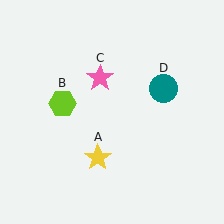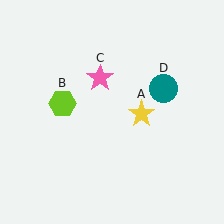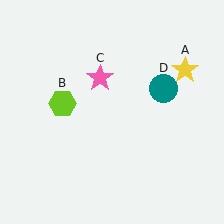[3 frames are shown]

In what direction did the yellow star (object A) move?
The yellow star (object A) moved up and to the right.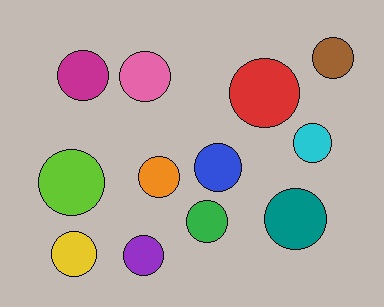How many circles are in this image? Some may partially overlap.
There are 12 circles.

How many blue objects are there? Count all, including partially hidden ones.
There is 1 blue object.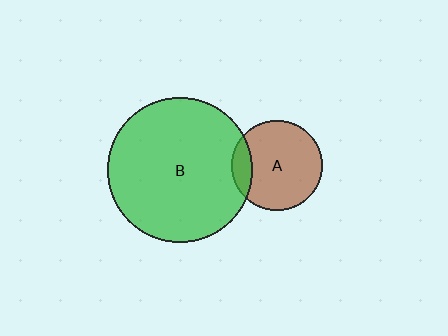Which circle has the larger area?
Circle B (green).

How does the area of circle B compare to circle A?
Approximately 2.6 times.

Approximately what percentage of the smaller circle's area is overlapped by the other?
Approximately 15%.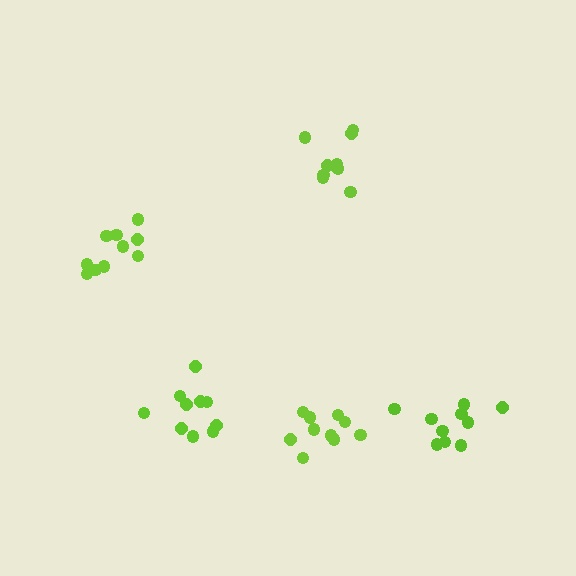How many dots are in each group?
Group 1: 10 dots, Group 2: 11 dots, Group 3: 10 dots, Group 4: 10 dots, Group 5: 10 dots (51 total).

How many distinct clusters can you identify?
There are 5 distinct clusters.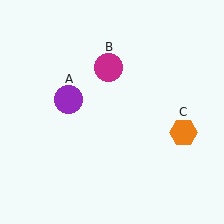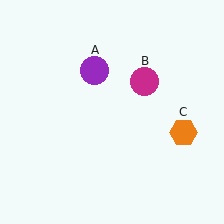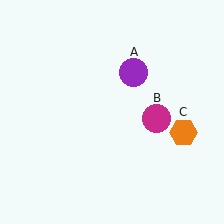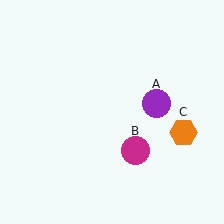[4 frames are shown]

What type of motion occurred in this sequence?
The purple circle (object A), magenta circle (object B) rotated clockwise around the center of the scene.